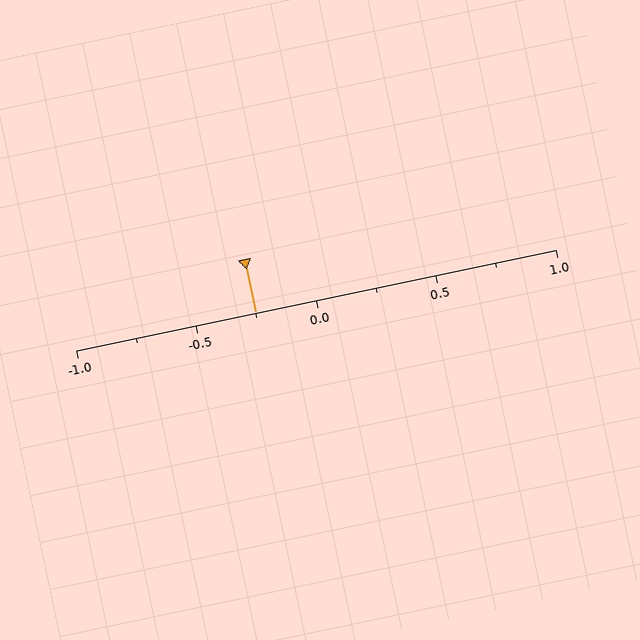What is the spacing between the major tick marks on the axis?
The major ticks are spaced 0.5 apart.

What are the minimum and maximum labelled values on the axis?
The axis runs from -1.0 to 1.0.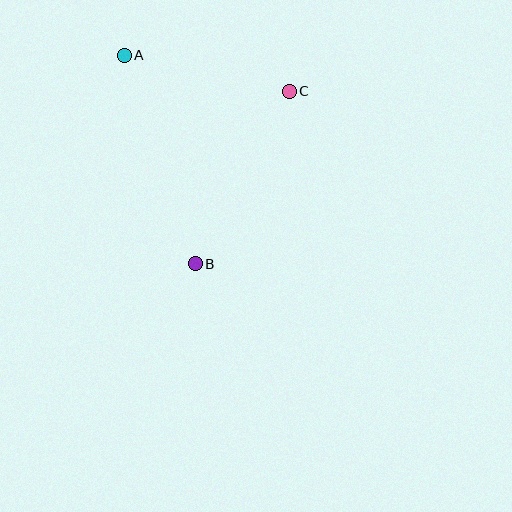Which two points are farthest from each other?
Points A and B are farthest from each other.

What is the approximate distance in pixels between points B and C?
The distance between B and C is approximately 197 pixels.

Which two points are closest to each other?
Points A and C are closest to each other.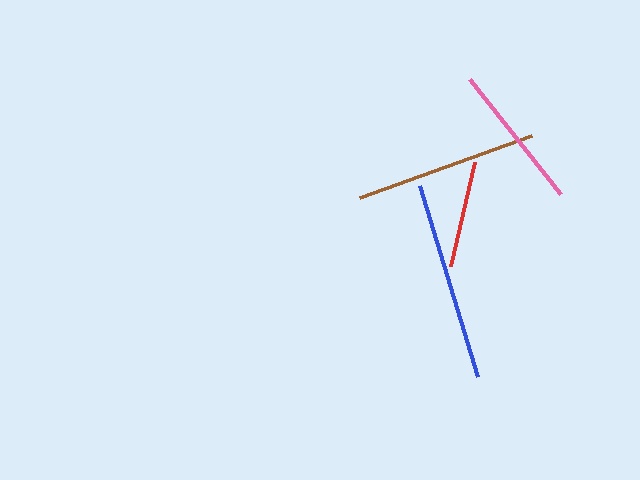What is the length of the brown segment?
The brown segment is approximately 183 pixels long.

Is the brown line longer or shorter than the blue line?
The blue line is longer than the brown line.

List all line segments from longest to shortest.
From longest to shortest: blue, brown, pink, red.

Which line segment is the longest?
The blue line is the longest at approximately 199 pixels.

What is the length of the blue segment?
The blue segment is approximately 199 pixels long.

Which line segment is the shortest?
The red line is the shortest at approximately 107 pixels.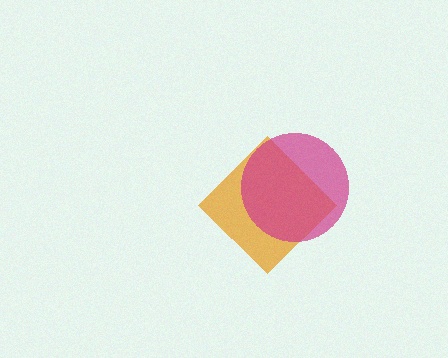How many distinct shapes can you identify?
There are 2 distinct shapes: an orange diamond, a magenta circle.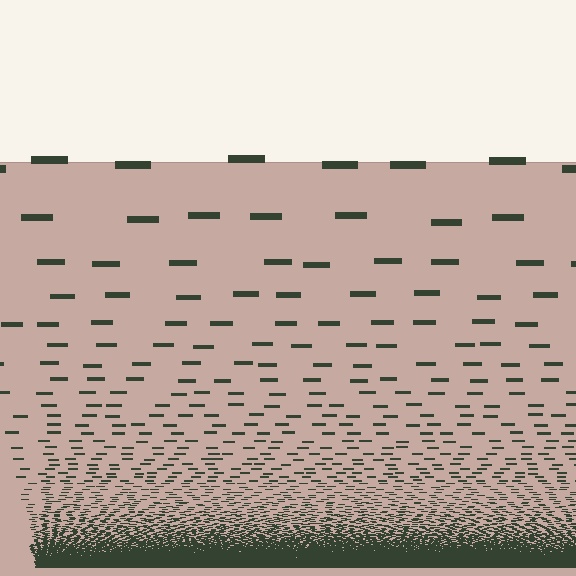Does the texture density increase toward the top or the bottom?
Density increases toward the bottom.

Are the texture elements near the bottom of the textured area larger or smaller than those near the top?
Smaller. The gradient is inverted — elements near the bottom are smaller and denser.